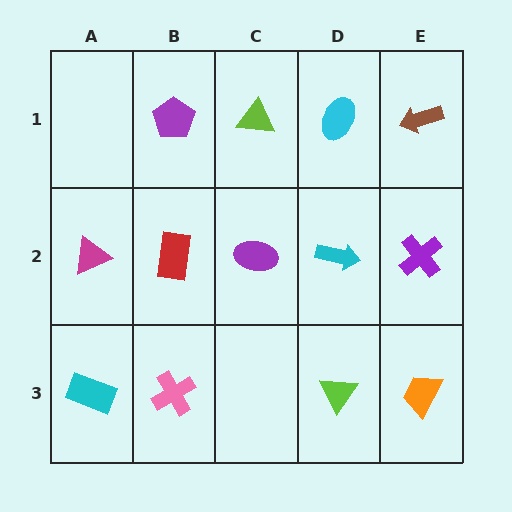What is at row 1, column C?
A lime triangle.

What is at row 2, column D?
A cyan arrow.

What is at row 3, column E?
An orange trapezoid.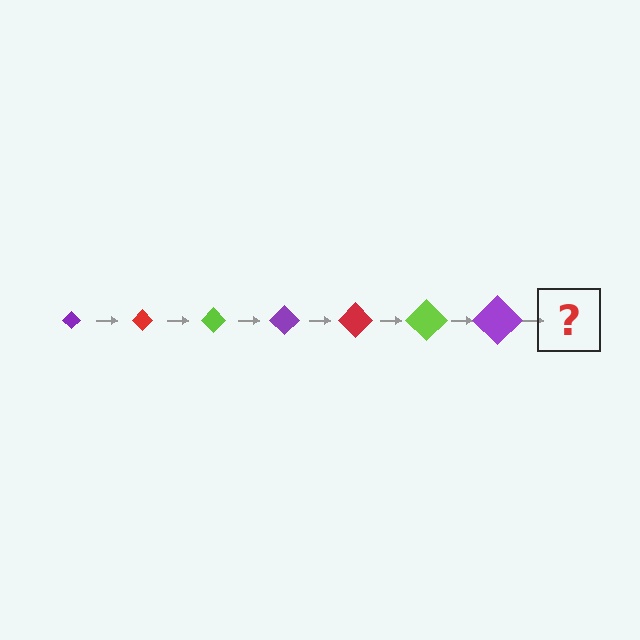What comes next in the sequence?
The next element should be a red diamond, larger than the previous one.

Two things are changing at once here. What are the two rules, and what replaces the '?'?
The two rules are that the diamond grows larger each step and the color cycles through purple, red, and lime. The '?' should be a red diamond, larger than the previous one.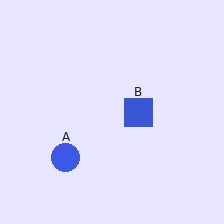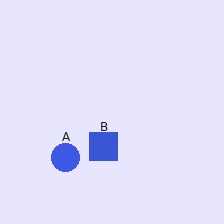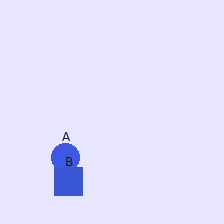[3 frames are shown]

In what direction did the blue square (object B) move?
The blue square (object B) moved down and to the left.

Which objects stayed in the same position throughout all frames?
Blue circle (object A) remained stationary.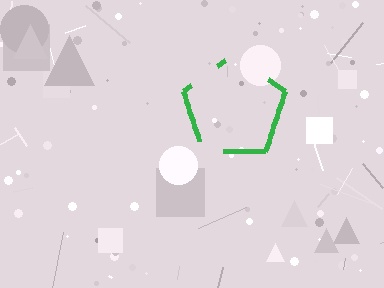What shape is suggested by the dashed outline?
The dashed outline suggests a pentagon.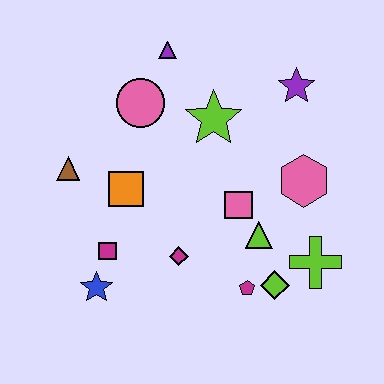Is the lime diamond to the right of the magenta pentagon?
Yes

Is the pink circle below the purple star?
Yes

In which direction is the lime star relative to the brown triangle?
The lime star is to the right of the brown triangle.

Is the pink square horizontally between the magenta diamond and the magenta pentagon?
Yes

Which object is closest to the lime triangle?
The pink square is closest to the lime triangle.